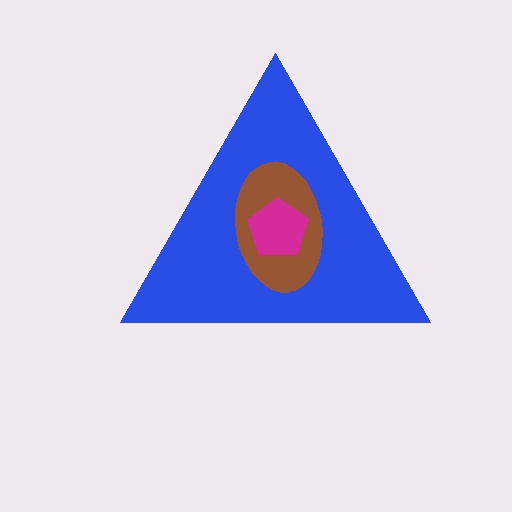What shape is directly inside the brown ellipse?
The magenta pentagon.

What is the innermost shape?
The magenta pentagon.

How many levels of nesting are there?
3.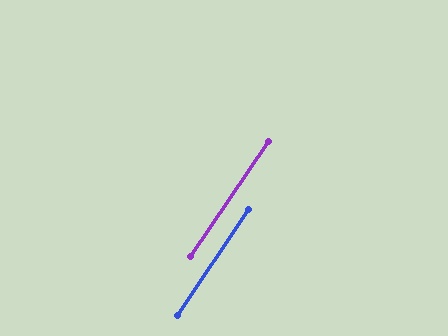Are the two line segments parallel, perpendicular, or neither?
Parallel — their directions differ by only 0.0°.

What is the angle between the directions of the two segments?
Approximately 0 degrees.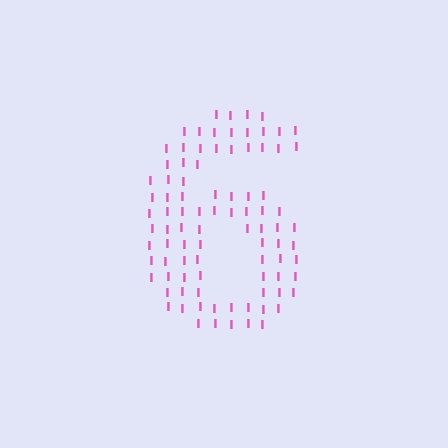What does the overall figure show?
The overall figure shows the digit 6.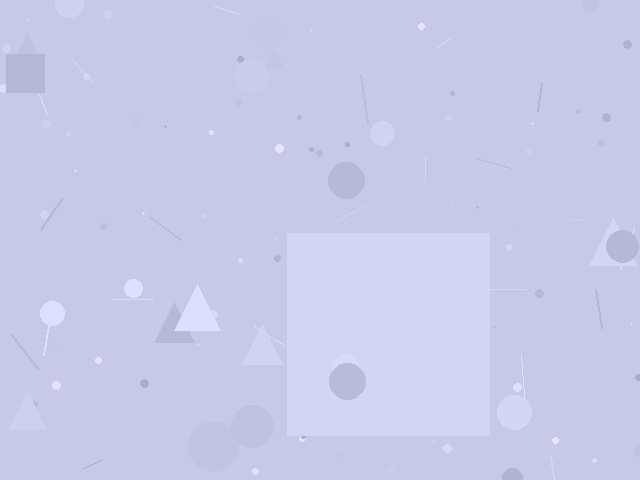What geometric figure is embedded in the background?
A square is embedded in the background.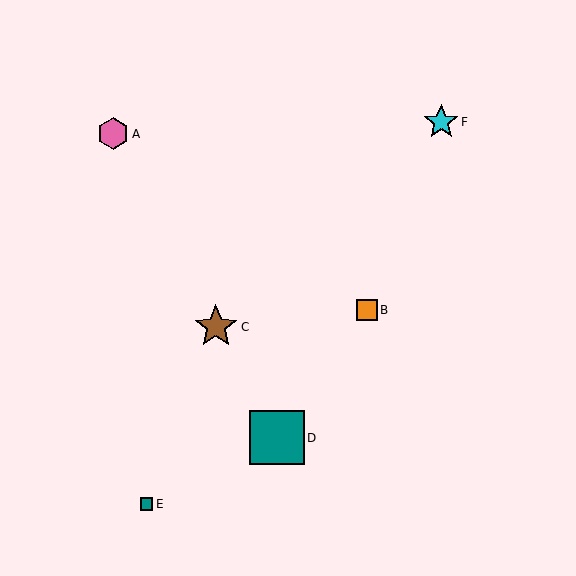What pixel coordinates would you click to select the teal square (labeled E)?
Click at (146, 504) to select the teal square E.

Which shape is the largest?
The teal square (labeled D) is the largest.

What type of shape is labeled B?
Shape B is an orange square.